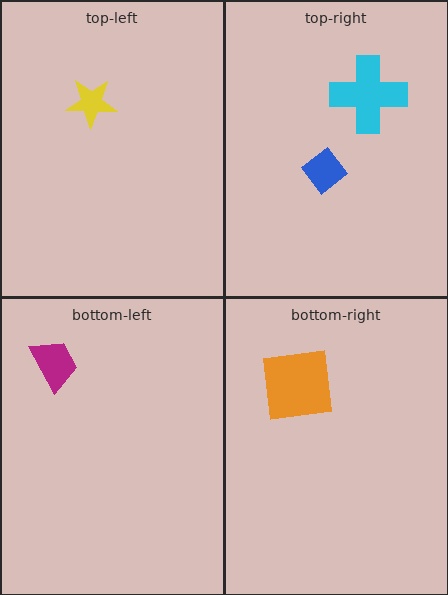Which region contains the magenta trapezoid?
The bottom-left region.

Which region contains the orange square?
The bottom-right region.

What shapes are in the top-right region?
The cyan cross, the blue diamond.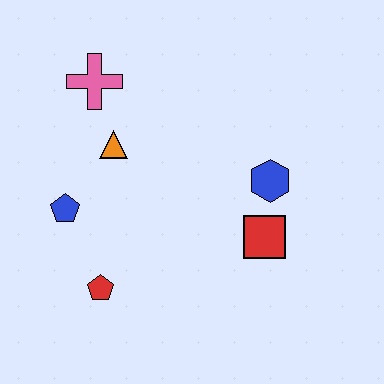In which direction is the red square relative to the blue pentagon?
The red square is to the right of the blue pentagon.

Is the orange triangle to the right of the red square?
No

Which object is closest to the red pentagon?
The blue pentagon is closest to the red pentagon.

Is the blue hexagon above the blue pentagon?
Yes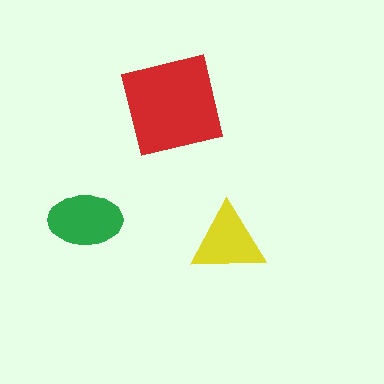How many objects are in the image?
There are 3 objects in the image.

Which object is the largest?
The red square.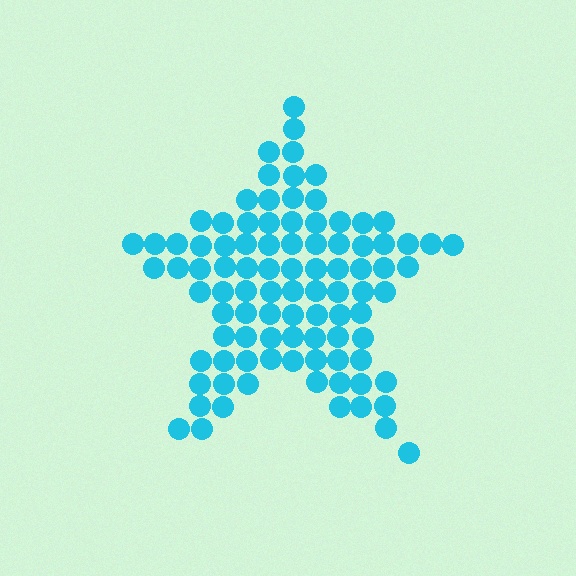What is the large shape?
The large shape is a star.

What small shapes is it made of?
It is made of small circles.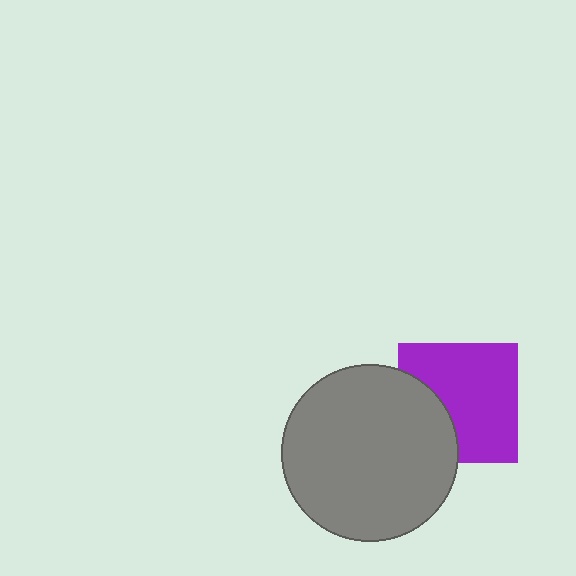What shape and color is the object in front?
The object in front is a gray circle.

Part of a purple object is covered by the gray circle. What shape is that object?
It is a square.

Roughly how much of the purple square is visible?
Most of it is visible (roughly 69%).